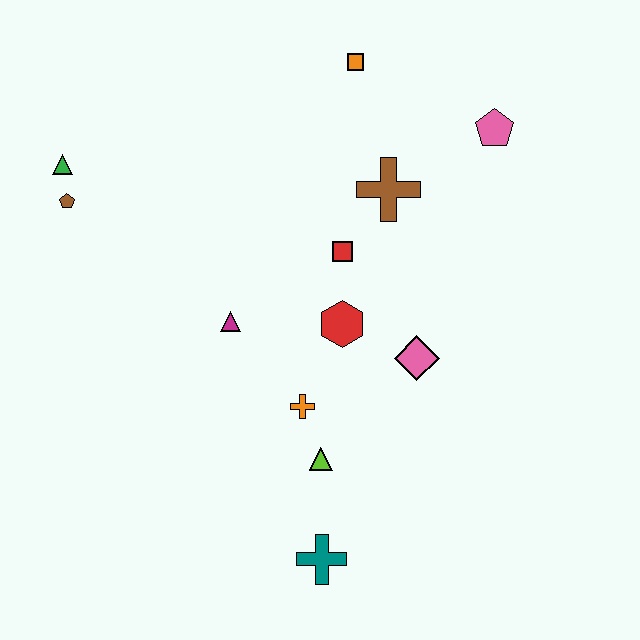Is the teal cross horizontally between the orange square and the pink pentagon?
No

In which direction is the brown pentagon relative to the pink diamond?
The brown pentagon is to the left of the pink diamond.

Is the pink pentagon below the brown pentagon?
No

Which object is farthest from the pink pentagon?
The teal cross is farthest from the pink pentagon.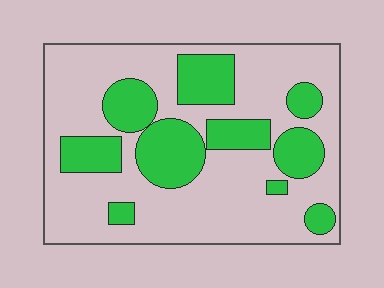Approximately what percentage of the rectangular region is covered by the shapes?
Approximately 30%.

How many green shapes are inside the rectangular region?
10.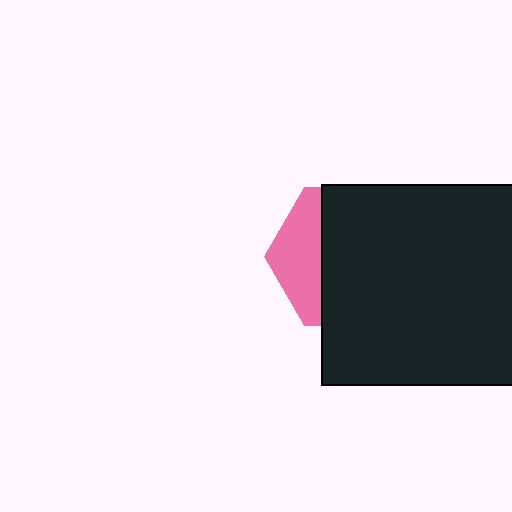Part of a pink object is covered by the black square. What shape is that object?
It is a hexagon.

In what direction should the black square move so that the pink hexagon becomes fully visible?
The black square should move right. That is the shortest direction to clear the overlap and leave the pink hexagon fully visible.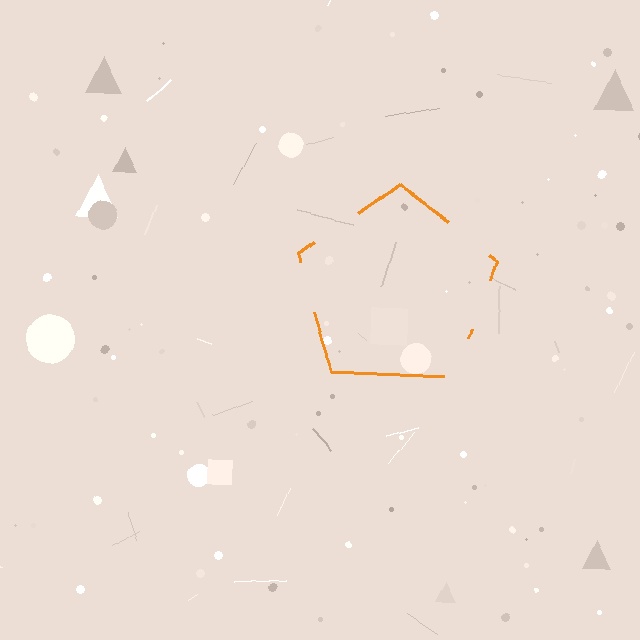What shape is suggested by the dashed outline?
The dashed outline suggests a pentagon.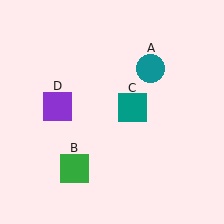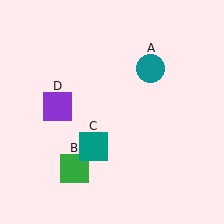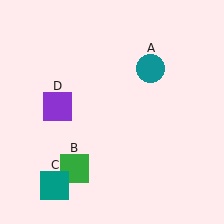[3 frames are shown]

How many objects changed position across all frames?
1 object changed position: teal square (object C).